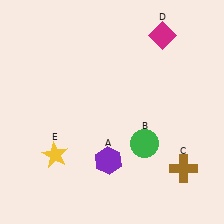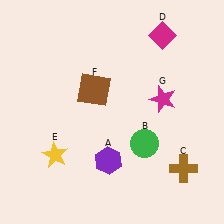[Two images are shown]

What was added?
A brown square (F), a magenta star (G) were added in Image 2.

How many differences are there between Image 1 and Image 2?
There are 2 differences between the two images.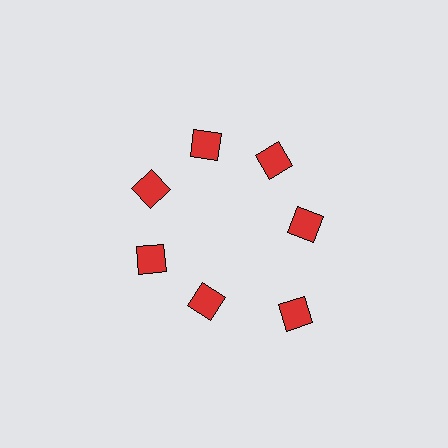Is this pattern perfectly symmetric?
No. The 7 red diamonds are arranged in a ring, but one element near the 5 o'clock position is pushed outward from the center, breaking the 7-fold rotational symmetry.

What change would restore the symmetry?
The symmetry would be restored by moving it inward, back onto the ring so that all 7 diamonds sit at equal angles and equal distance from the center.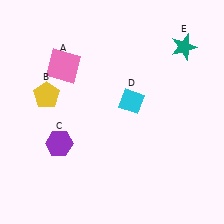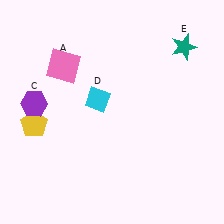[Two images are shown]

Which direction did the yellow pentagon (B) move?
The yellow pentagon (B) moved down.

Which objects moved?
The objects that moved are: the yellow pentagon (B), the purple hexagon (C), the cyan diamond (D).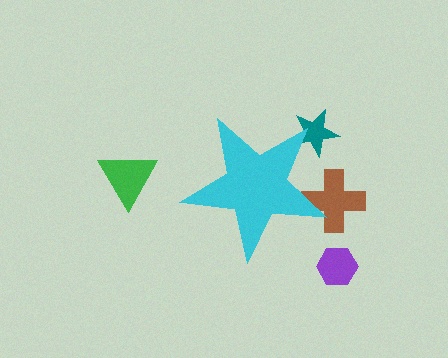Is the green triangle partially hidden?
No, the green triangle is fully visible.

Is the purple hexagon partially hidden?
No, the purple hexagon is fully visible.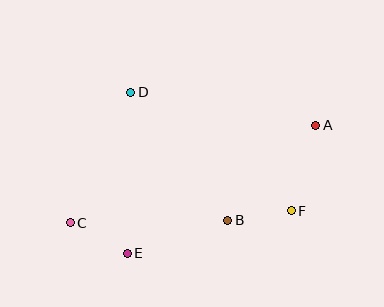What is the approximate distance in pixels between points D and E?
The distance between D and E is approximately 161 pixels.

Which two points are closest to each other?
Points B and F are closest to each other.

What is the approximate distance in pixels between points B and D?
The distance between B and D is approximately 161 pixels.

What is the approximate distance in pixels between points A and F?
The distance between A and F is approximately 89 pixels.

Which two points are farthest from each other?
Points A and C are farthest from each other.